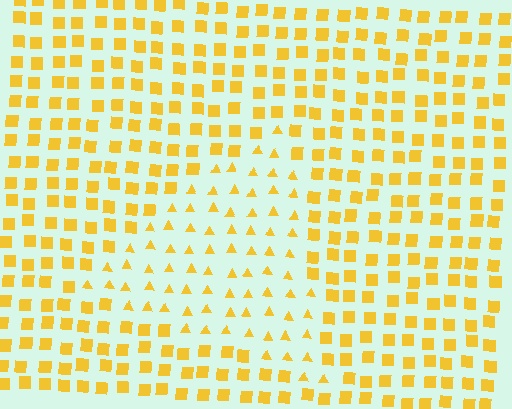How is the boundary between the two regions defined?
The boundary is defined by a change in element shape: triangles inside vs. squares outside. All elements share the same color and spacing.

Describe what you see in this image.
The image is filled with small yellow elements arranged in a uniform grid. A triangle-shaped region contains triangles, while the surrounding area contains squares. The boundary is defined purely by the change in element shape.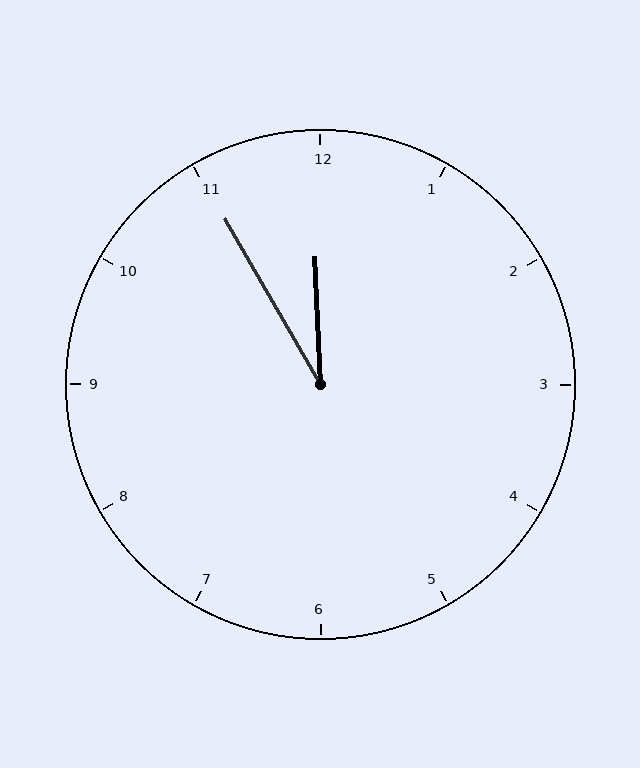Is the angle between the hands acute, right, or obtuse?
It is acute.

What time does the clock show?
11:55.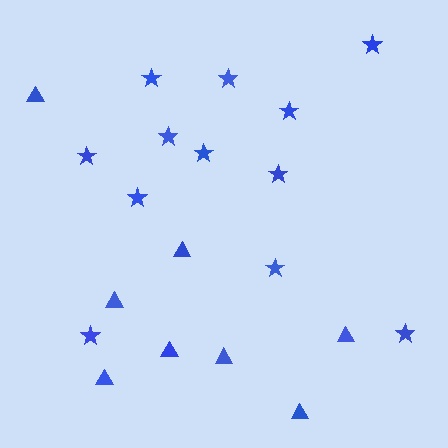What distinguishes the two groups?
There are 2 groups: one group of stars (12) and one group of triangles (8).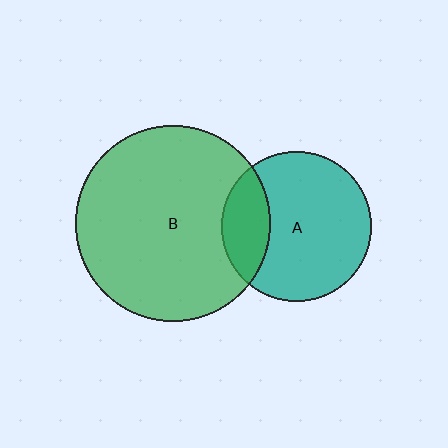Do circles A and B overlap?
Yes.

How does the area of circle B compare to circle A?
Approximately 1.7 times.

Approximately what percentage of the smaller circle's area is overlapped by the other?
Approximately 25%.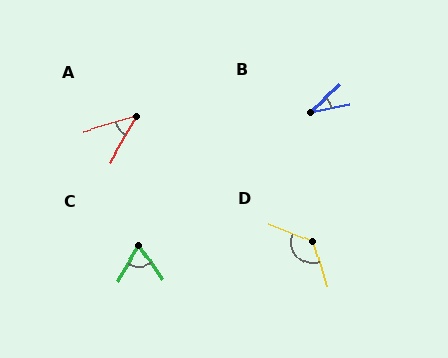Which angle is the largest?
D, at approximately 129 degrees.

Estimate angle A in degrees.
Approximately 44 degrees.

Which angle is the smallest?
B, at approximately 31 degrees.